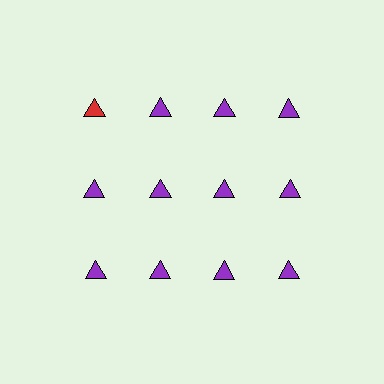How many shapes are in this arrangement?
There are 12 shapes arranged in a grid pattern.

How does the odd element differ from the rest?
It has a different color: red instead of purple.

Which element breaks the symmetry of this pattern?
The red triangle in the top row, leftmost column breaks the symmetry. All other shapes are purple triangles.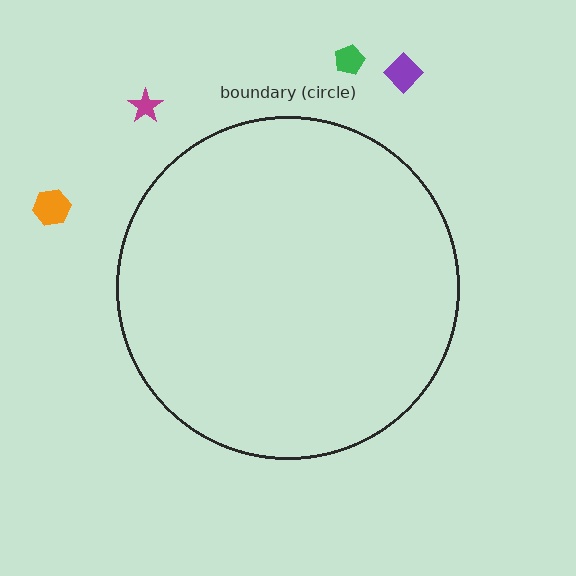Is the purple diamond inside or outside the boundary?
Outside.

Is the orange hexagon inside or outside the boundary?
Outside.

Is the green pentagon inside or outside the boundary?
Outside.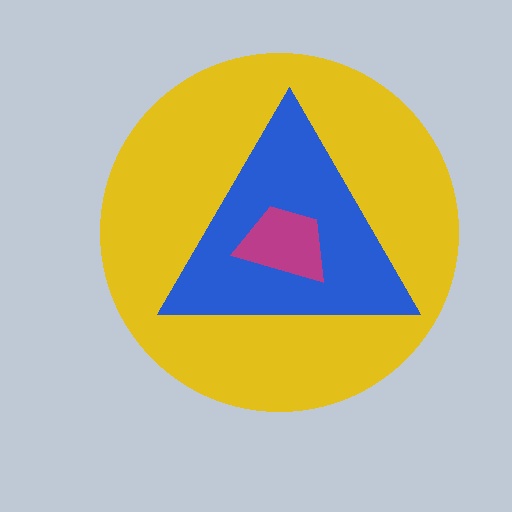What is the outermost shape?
The yellow circle.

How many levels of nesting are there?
3.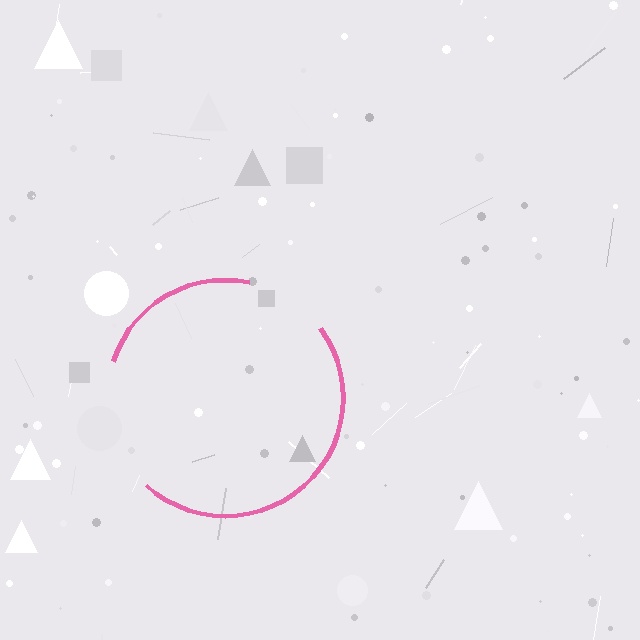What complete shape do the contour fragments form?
The contour fragments form a circle.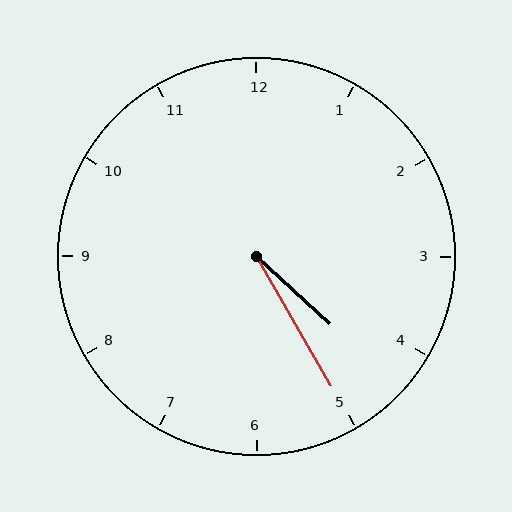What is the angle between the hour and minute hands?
Approximately 18 degrees.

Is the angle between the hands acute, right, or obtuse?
It is acute.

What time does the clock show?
4:25.